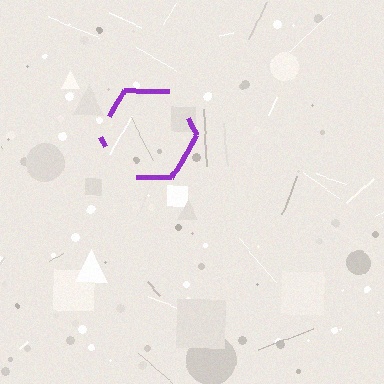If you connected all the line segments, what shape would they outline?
They would outline a hexagon.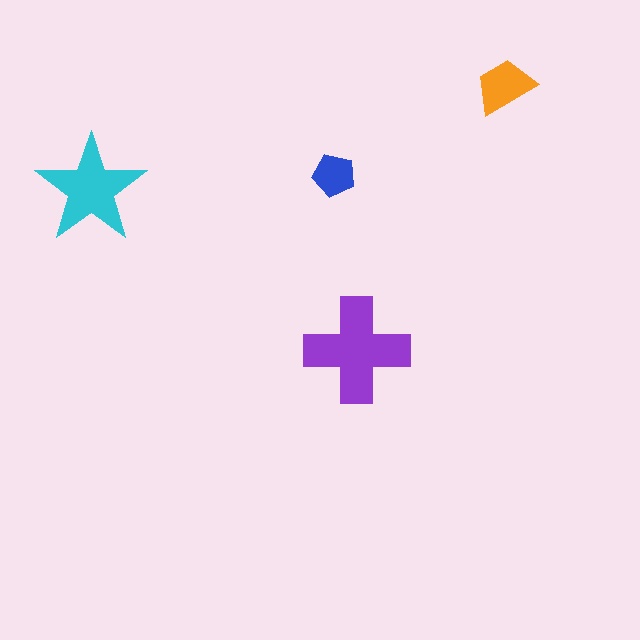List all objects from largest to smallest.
The purple cross, the cyan star, the orange trapezoid, the blue pentagon.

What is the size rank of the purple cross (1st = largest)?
1st.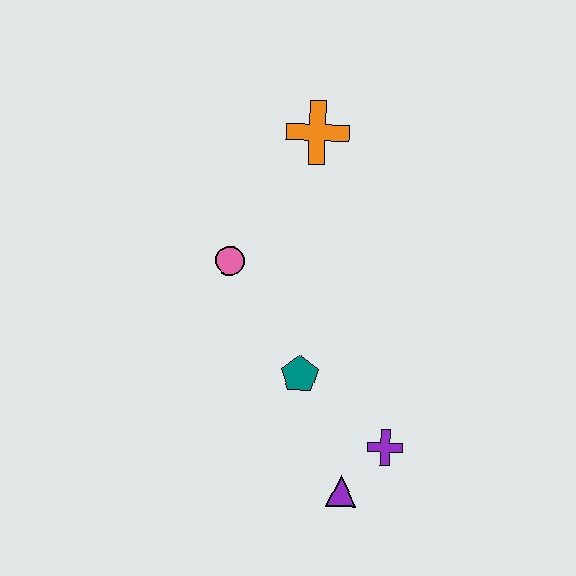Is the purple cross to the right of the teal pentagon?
Yes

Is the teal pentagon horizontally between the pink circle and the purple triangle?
Yes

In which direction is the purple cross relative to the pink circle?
The purple cross is below the pink circle.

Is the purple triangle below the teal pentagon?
Yes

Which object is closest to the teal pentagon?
The purple cross is closest to the teal pentagon.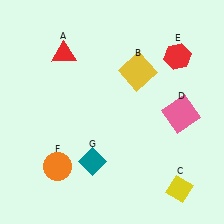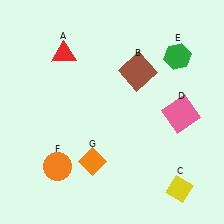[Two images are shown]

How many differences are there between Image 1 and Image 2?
There are 3 differences between the two images.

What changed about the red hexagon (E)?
In Image 1, E is red. In Image 2, it changed to green.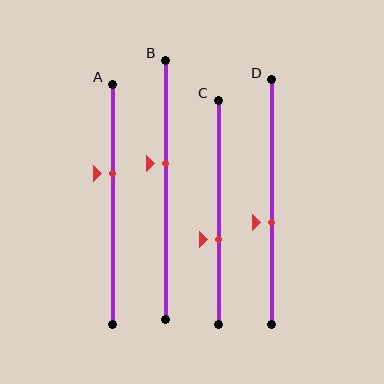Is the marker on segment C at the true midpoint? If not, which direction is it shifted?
No, the marker on segment C is shifted downward by about 12% of the segment length.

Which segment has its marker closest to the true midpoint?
Segment D has its marker closest to the true midpoint.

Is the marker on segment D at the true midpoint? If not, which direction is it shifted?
No, the marker on segment D is shifted downward by about 8% of the segment length.